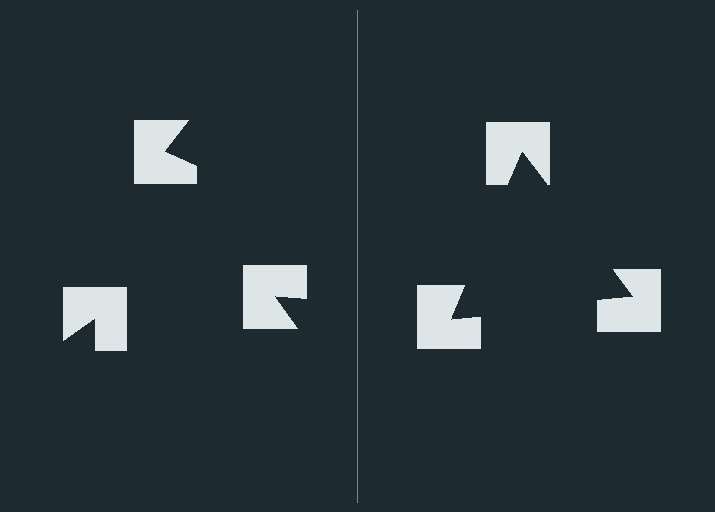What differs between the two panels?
The notched squares are positioned identically on both sides; only the wedge orientations differ. On the right they align to a triangle; on the left they are misaligned.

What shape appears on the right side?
An illusory triangle.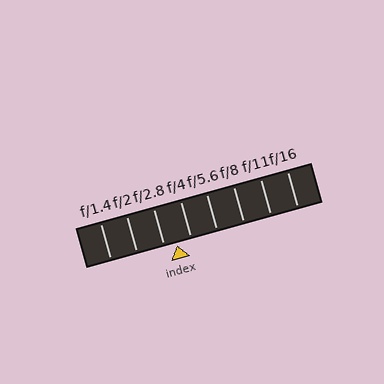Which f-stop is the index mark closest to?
The index mark is closest to f/2.8.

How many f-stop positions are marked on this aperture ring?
There are 8 f-stop positions marked.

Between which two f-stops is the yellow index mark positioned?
The index mark is between f/2.8 and f/4.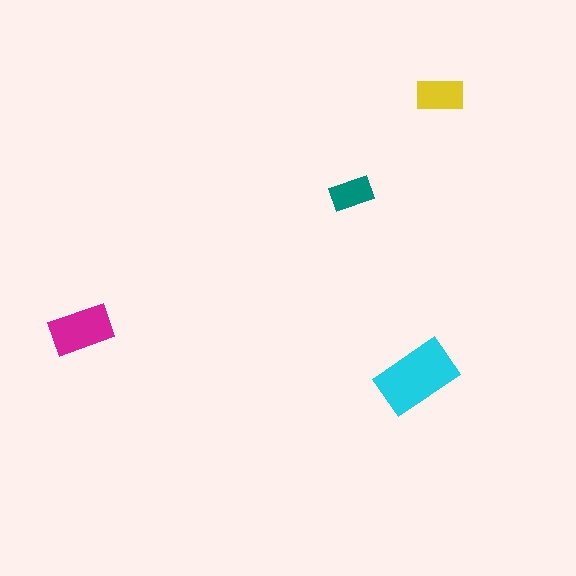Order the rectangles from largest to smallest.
the cyan one, the magenta one, the yellow one, the teal one.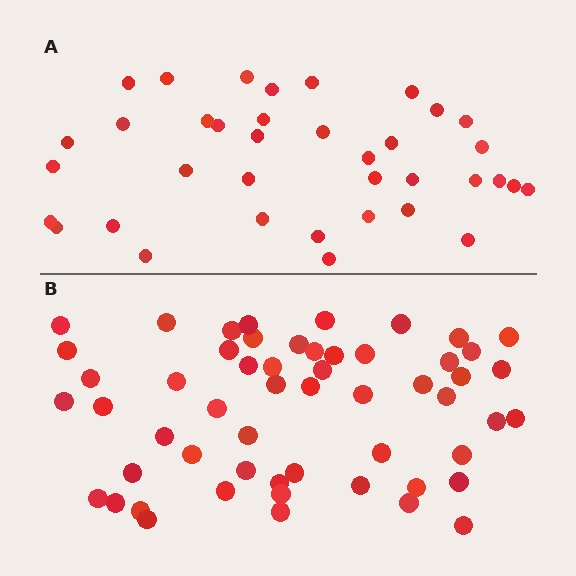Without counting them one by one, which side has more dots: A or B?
Region B (the bottom region) has more dots.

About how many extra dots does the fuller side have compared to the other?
Region B has approximately 20 more dots than region A.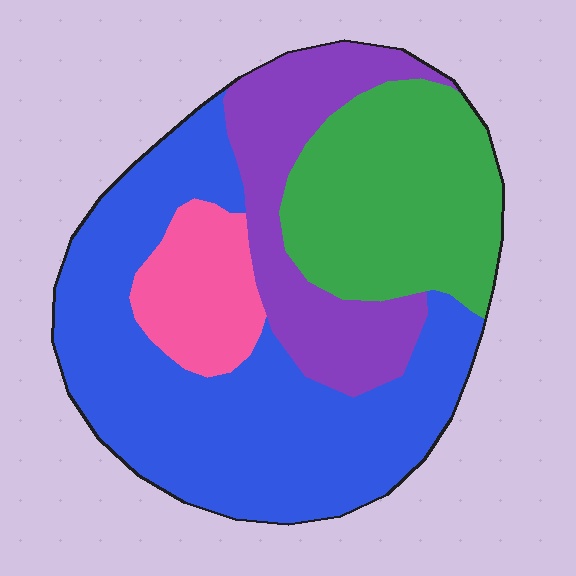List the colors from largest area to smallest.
From largest to smallest: blue, green, purple, pink.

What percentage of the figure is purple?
Purple covers about 20% of the figure.